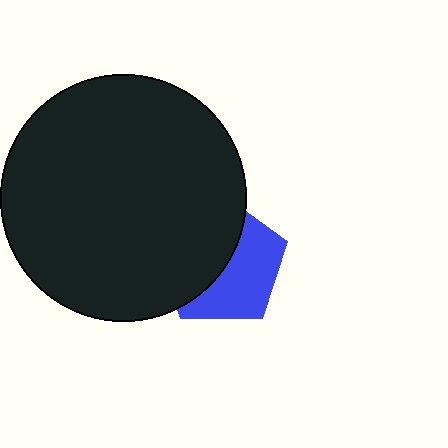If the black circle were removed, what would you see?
You would see the complete blue pentagon.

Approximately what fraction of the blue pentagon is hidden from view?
Roughly 51% of the blue pentagon is hidden behind the black circle.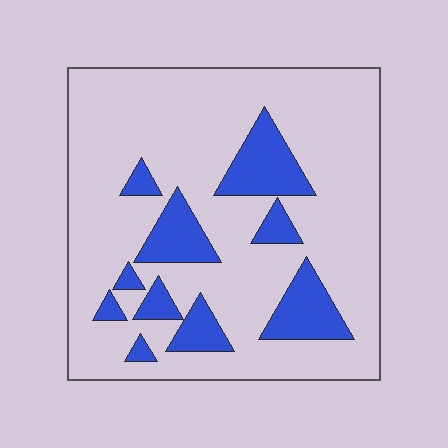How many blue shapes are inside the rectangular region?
10.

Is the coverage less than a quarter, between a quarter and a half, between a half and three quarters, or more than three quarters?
Less than a quarter.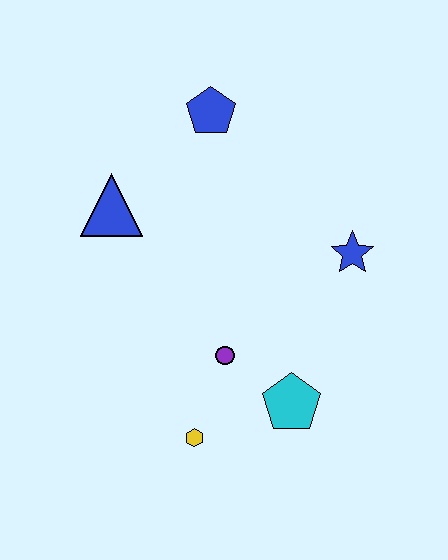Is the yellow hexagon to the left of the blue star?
Yes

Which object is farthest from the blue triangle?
The cyan pentagon is farthest from the blue triangle.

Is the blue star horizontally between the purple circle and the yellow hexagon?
No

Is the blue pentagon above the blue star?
Yes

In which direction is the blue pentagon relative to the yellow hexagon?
The blue pentagon is above the yellow hexagon.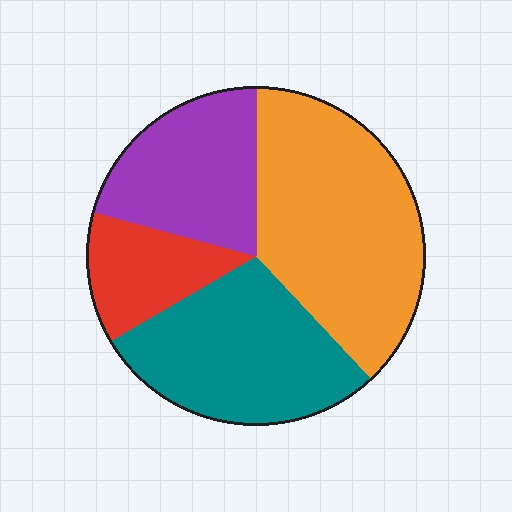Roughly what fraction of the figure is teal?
Teal takes up between a sixth and a third of the figure.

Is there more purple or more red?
Purple.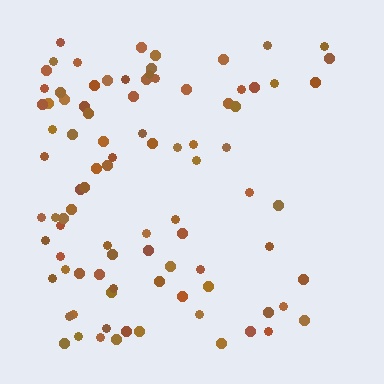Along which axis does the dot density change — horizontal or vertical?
Horizontal.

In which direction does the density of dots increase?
From right to left, with the left side densest.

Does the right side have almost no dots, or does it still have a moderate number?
Still a moderate number, just noticeably fewer than the left.